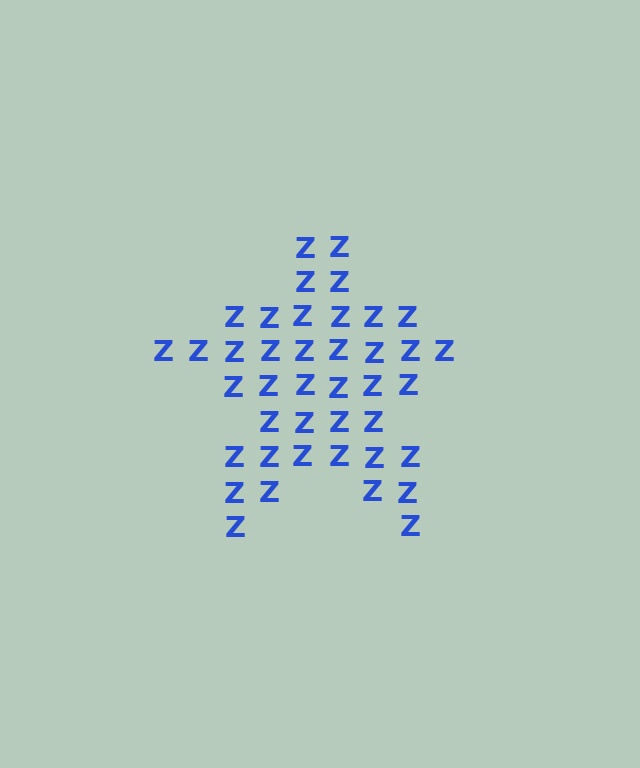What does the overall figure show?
The overall figure shows a star.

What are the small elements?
The small elements are letter Z's.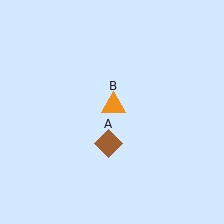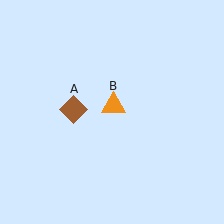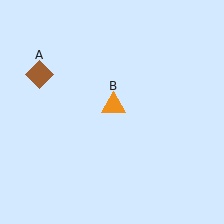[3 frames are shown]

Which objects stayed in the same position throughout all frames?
Orange triangle (object B) remained stationary.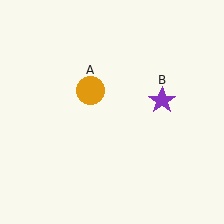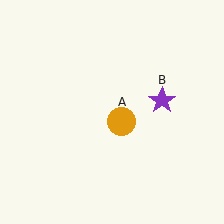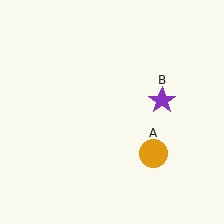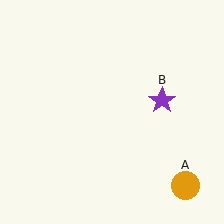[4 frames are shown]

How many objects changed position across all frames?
1 object changed position: orange circle (object A).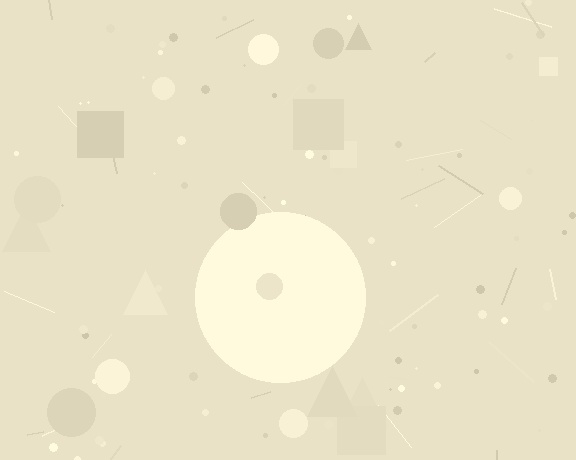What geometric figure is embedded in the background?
A circle is embedded in the background.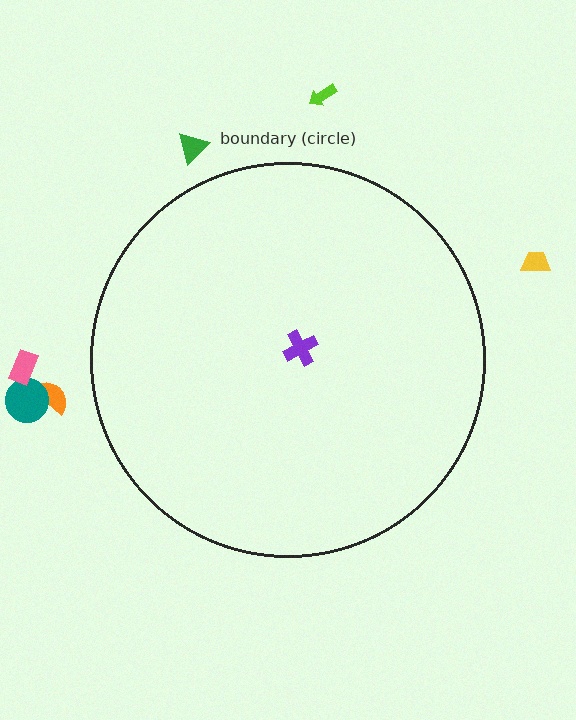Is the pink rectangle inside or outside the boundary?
Outside.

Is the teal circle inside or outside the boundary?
Outside.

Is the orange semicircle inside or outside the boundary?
Outside.